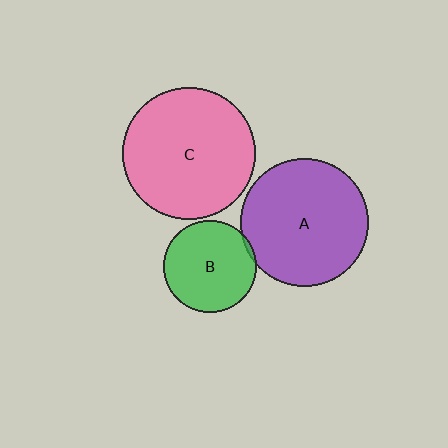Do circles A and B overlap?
Yes.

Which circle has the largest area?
Circle C (pink).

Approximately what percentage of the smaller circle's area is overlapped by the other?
Approximately 5%.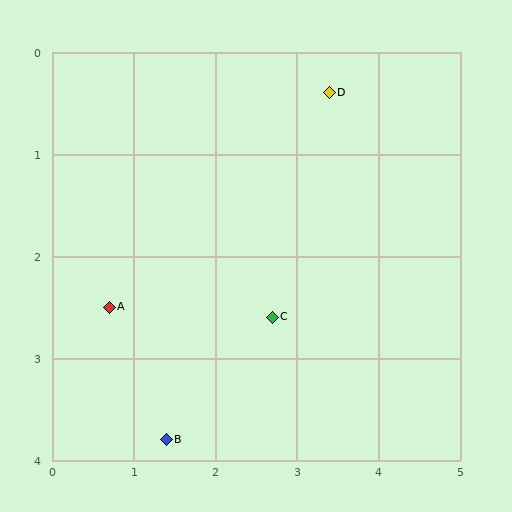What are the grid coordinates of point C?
Point C is at approximately (2.7, 2.6).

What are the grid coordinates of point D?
Point D is at approximately (3.4, 0.4).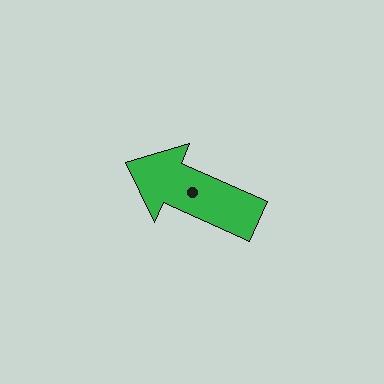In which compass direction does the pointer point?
Northwest.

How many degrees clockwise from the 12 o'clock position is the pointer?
Approximately 294 degrees.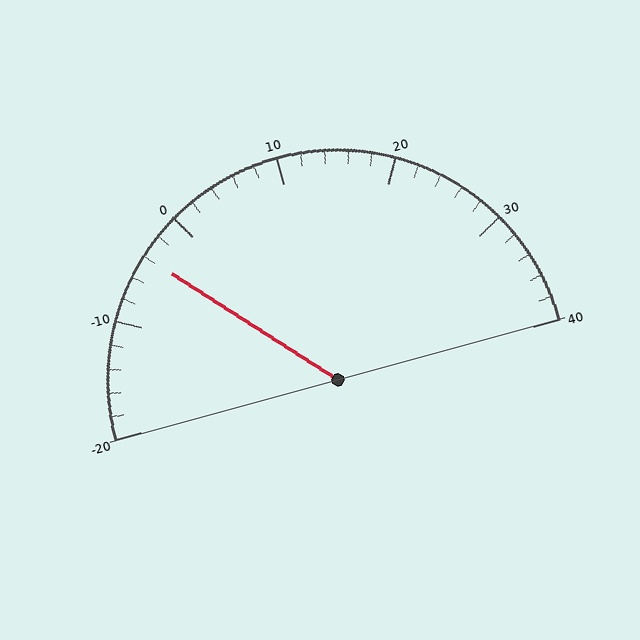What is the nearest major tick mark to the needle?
The nearest major tick mark is 0.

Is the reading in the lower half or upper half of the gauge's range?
The reading is in the lower half of the range (-20 to 40).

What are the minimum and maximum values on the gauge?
The gauge ranges from -20 to 40.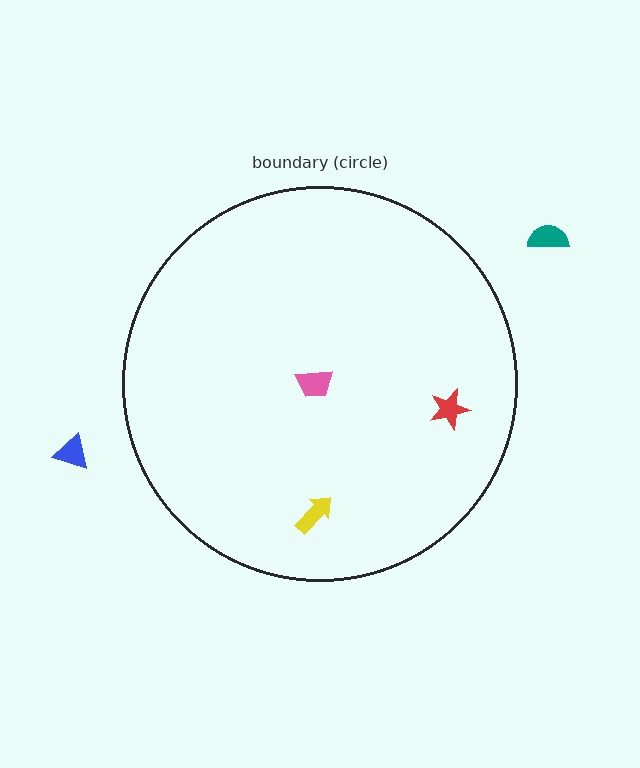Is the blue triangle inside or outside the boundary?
Outside.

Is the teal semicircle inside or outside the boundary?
Outside.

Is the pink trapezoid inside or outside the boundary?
Inside.